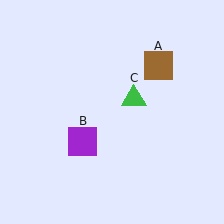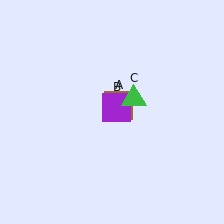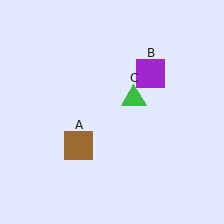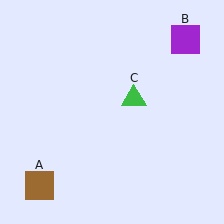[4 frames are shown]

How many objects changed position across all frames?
2 objects changed position: brown square (object A), purple square (object B).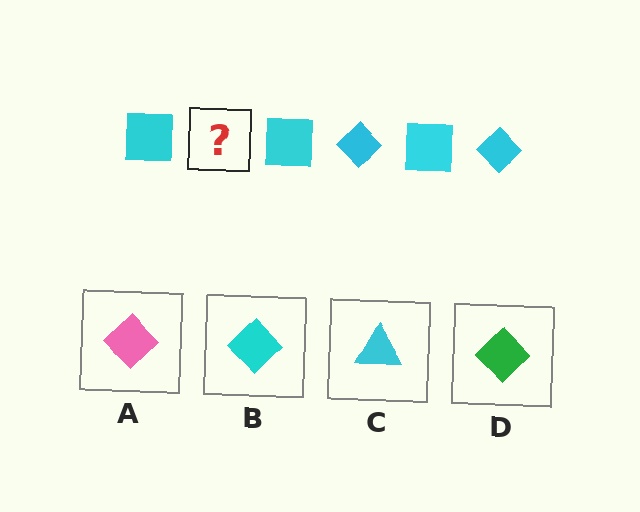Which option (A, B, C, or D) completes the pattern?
B.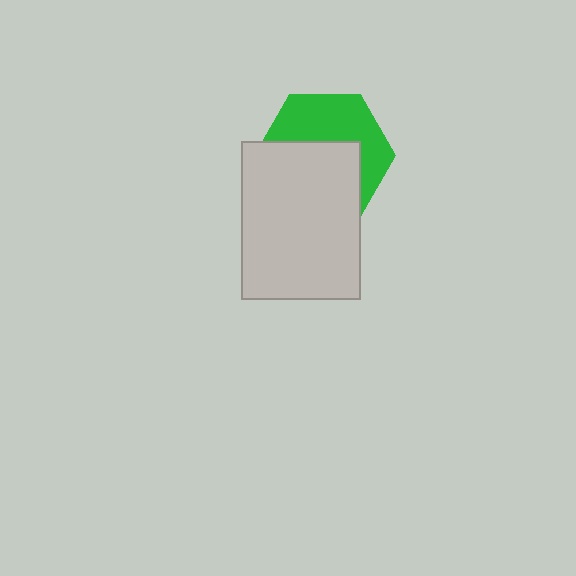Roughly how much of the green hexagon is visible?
About half of it is visible (roughly 47%).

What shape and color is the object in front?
The object in front is a light gray rectangle.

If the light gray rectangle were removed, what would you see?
You would see the complete green hexagon.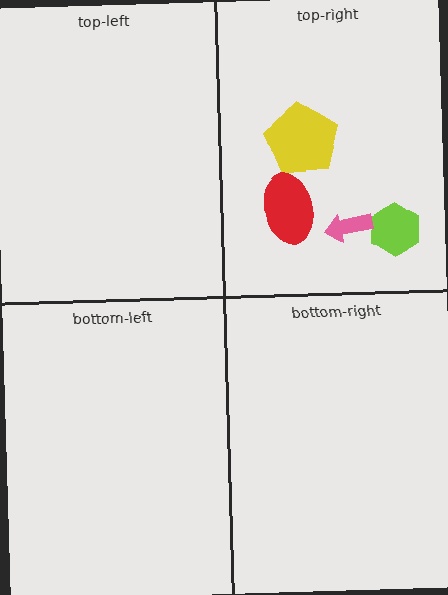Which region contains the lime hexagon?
The top-right region.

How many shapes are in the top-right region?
4.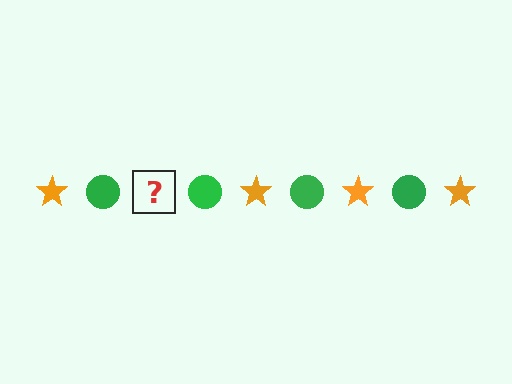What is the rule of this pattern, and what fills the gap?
The rule is that the pattern alternates between orange star and green circle. The gap should be filled with an orange star.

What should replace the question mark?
The question mark should be replaced with an orange star.